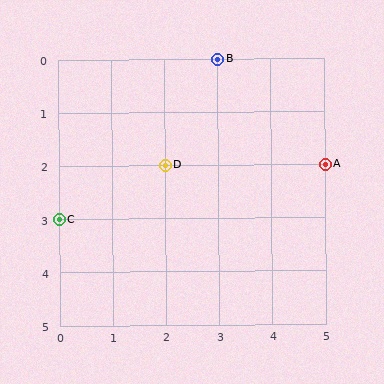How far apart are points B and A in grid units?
Points B and A are 2 columns and 2 rows apart (about 2.8 grid units diagonally).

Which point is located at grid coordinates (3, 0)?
Point B is at (3, 0).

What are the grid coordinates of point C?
Point C is at grid coordinates (0, 3).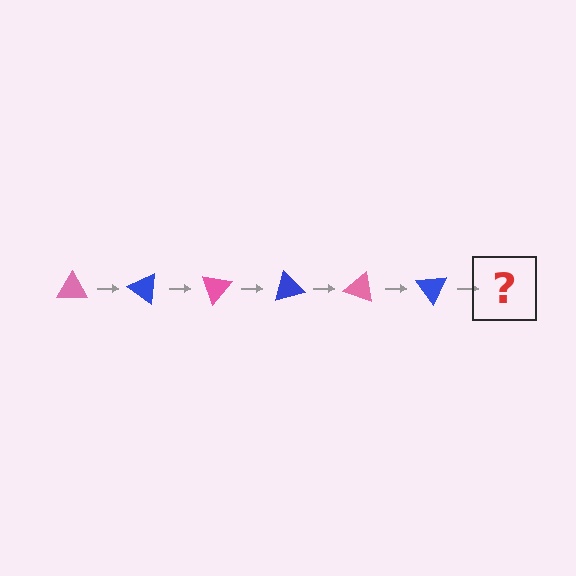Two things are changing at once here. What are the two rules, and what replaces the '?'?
The two rules are that it rotates 35 degrees each step and the color cycles through pink and blue. The '?' should be a pink triangle, rotated 210 degrees from the start.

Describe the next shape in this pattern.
It should be a pink triangle, rotated 210 degrees from the start.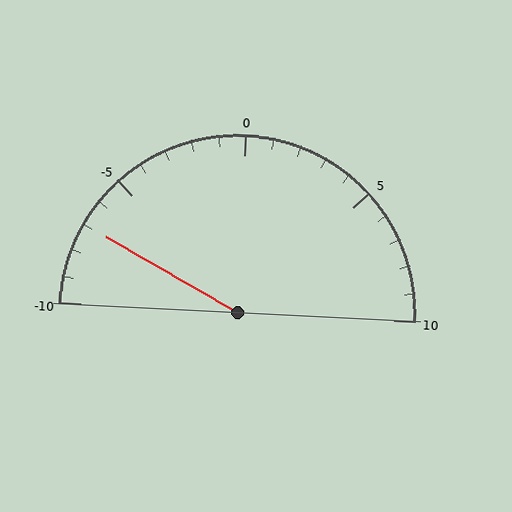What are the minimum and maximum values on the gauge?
The gauge ranges from -10 to 10.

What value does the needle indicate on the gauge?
The needle indicates approximately -7.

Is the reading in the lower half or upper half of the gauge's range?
The reading is in the lower half of the range (-10 to 10).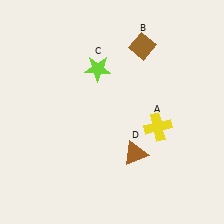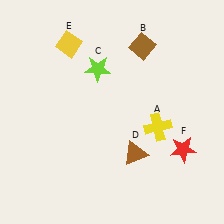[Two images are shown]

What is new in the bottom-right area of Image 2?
A red star (F) was added in the bottom-right area of Image 2.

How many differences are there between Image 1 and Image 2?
There are 2 differences between the two images.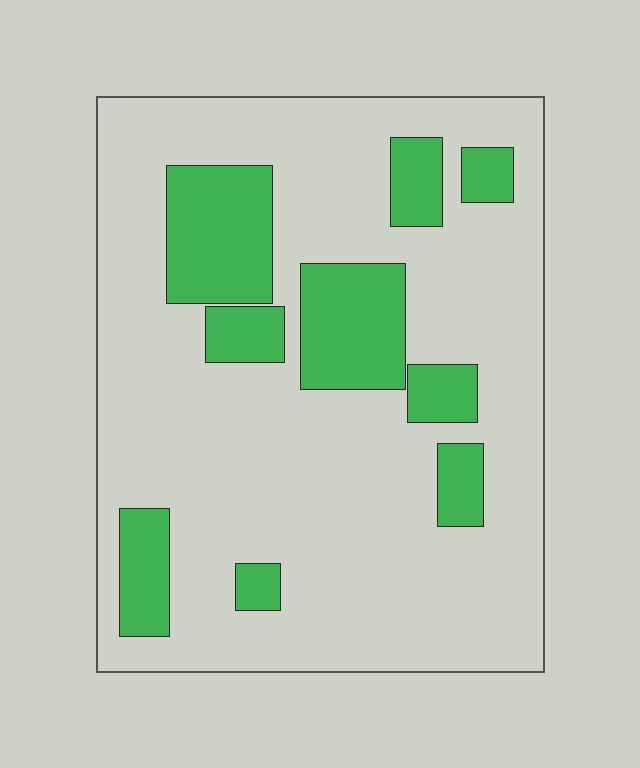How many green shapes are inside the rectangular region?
9.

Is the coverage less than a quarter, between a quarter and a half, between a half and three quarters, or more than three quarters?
Less than a quarter.